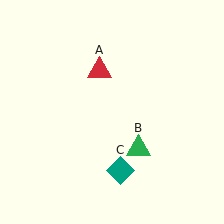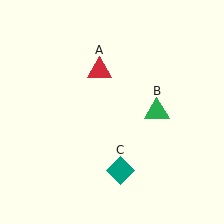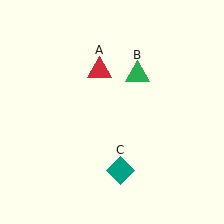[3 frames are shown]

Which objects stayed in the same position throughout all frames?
Red triangle (object A) and teal diamond (object C) remained stationary.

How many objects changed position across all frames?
1 object changed position: green triangle (object B).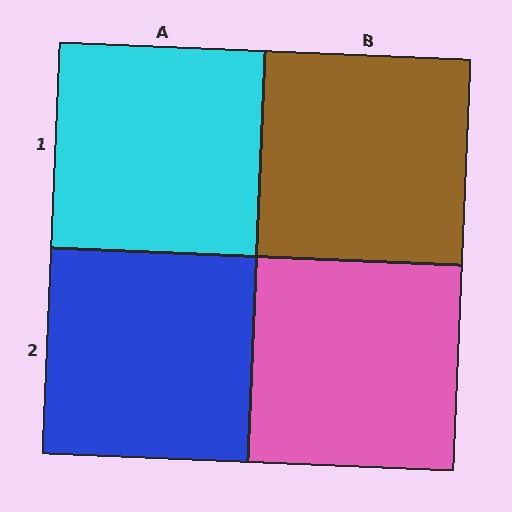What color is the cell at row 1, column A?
Cyan.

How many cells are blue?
1 cell is blue.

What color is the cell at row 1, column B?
Brown.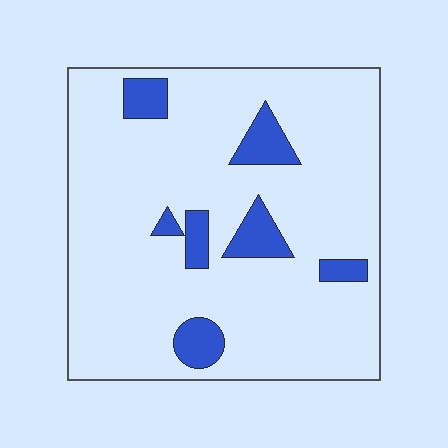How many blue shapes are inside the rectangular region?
7.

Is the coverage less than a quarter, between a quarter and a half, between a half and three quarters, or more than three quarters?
Less than a quarter.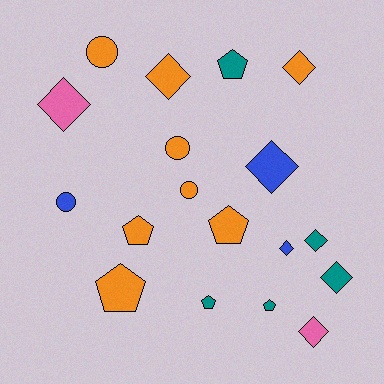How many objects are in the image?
There are 18 objects.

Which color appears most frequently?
Orange, with 8 objects.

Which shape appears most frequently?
Diamond, with 8 objects.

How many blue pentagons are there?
There are no blue pentagons.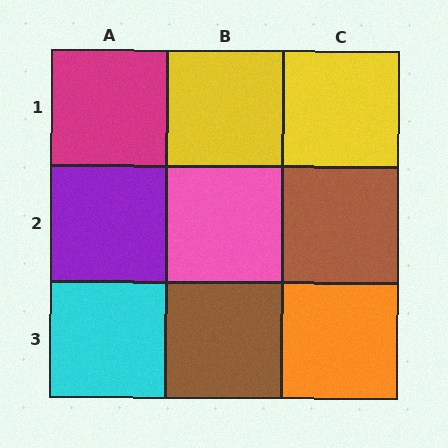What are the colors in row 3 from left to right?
Cyan, brown, orange.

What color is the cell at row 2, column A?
Purple.